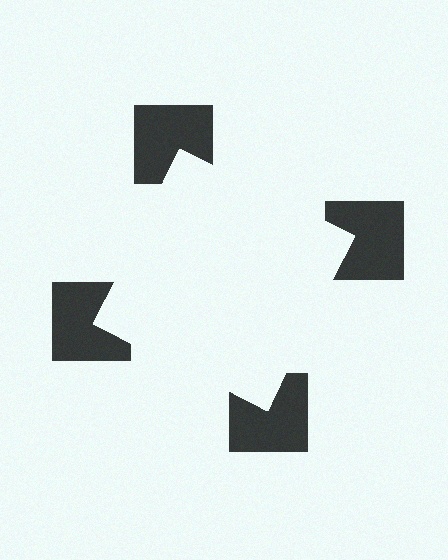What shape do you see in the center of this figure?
An illusory square — its edges are inferred from the aligned wedge cuts in the notched squares, not physically drawn.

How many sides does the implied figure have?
4 sides.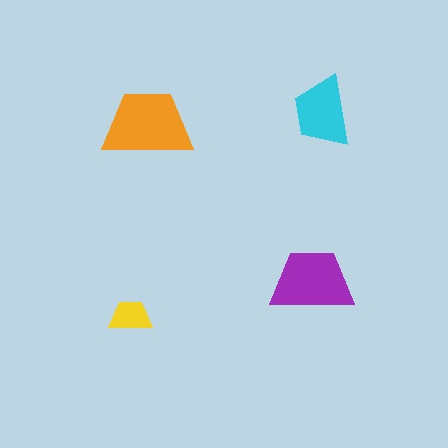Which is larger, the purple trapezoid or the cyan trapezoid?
The purple one.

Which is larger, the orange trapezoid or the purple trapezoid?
The orange one.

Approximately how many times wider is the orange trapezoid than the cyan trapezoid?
About 1.5 times wider.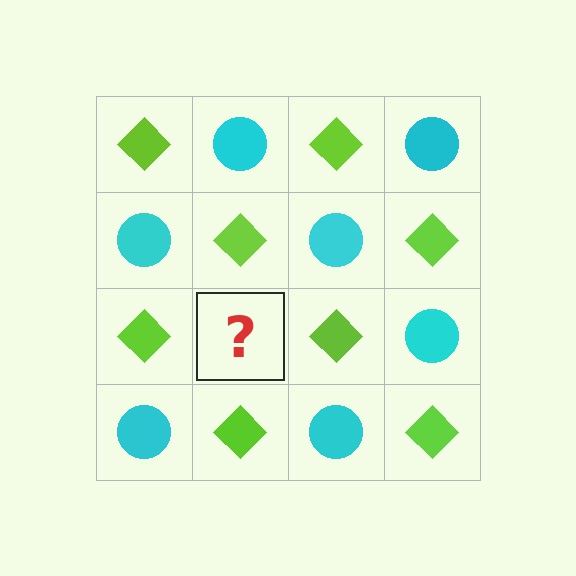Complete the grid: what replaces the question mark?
The question mark should be replaced with a cyan circle.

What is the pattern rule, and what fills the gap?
The rule is that it alternates lime diamond and cyan circle in a checkerboard pattern. The gap should be filled with a cyan circle.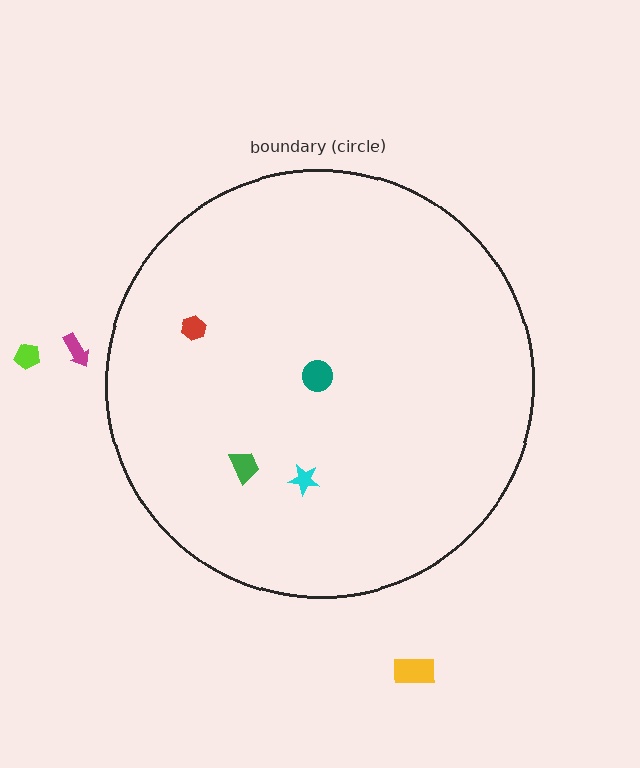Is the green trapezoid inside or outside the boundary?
Inside.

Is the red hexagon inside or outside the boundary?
Inside.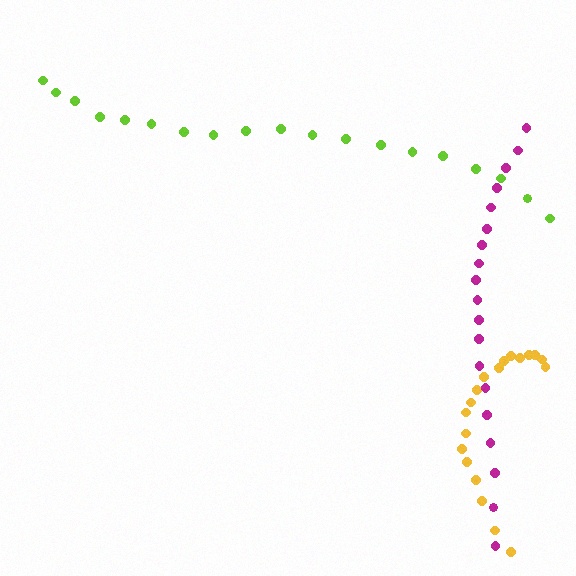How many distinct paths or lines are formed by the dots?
There are 3 distinct paths.